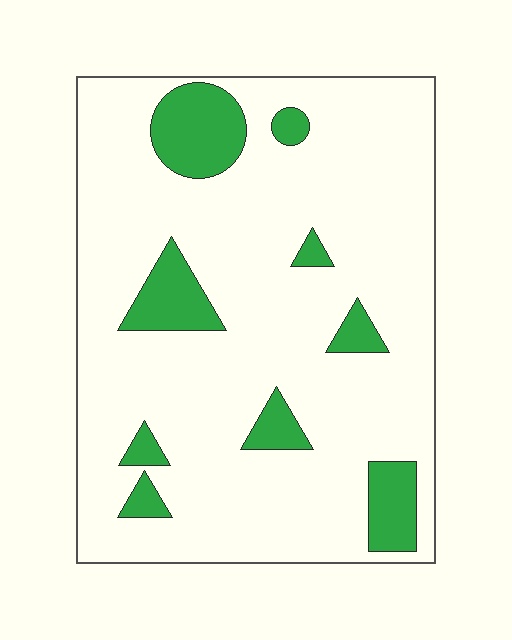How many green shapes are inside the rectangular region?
9.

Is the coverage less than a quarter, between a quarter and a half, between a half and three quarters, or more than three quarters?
Less than a quarter.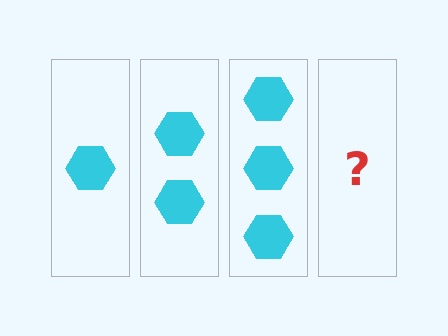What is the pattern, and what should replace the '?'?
The pattern is that each step adds one more hexagon. The '?' should be 4 hexagons.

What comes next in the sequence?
The next element should be 4 hexagons.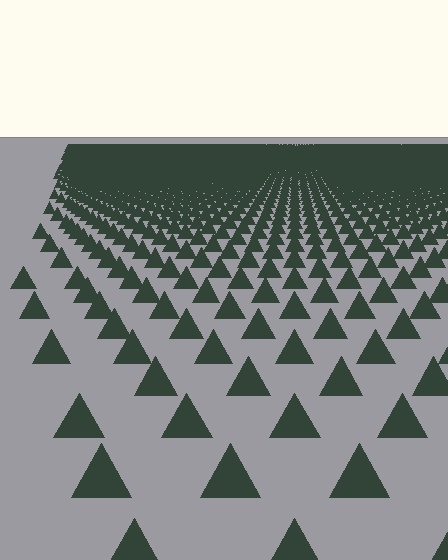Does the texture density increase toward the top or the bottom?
Density increases toward the top.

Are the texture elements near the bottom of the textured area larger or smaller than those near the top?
Larger. Near the bottom, elements are closer to the viewer and appear at a bigger on-screen size.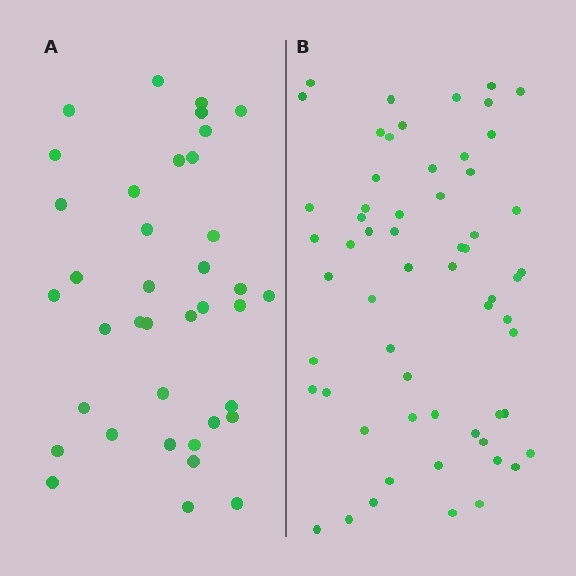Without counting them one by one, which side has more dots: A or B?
Region B (the right region) has more dots.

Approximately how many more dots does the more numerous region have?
Region B has approximately 20 more dots than region A.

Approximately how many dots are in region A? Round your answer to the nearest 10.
About 40 dots. (The exact count is 38, which rounds to 40.)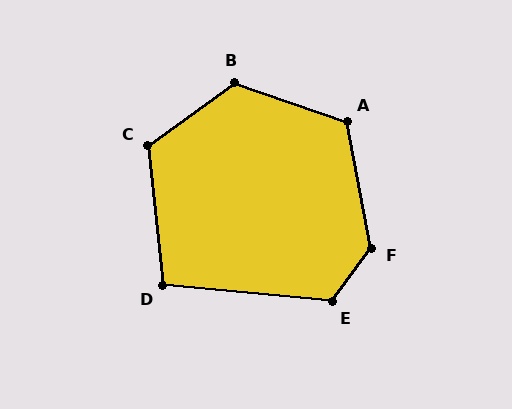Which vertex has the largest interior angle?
F, at approximately 133 degrees.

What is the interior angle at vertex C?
Approximately 119 degrees (obtuse).